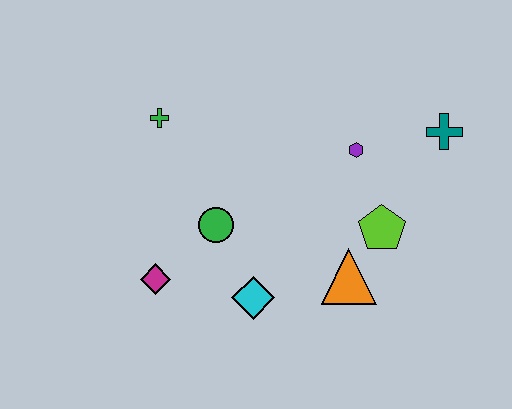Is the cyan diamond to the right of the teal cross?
No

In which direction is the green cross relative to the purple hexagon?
The green cross is to the left of the purple hexagon.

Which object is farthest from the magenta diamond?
The teal cross is farthest from the magenta diamond.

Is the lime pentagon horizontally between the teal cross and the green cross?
Yes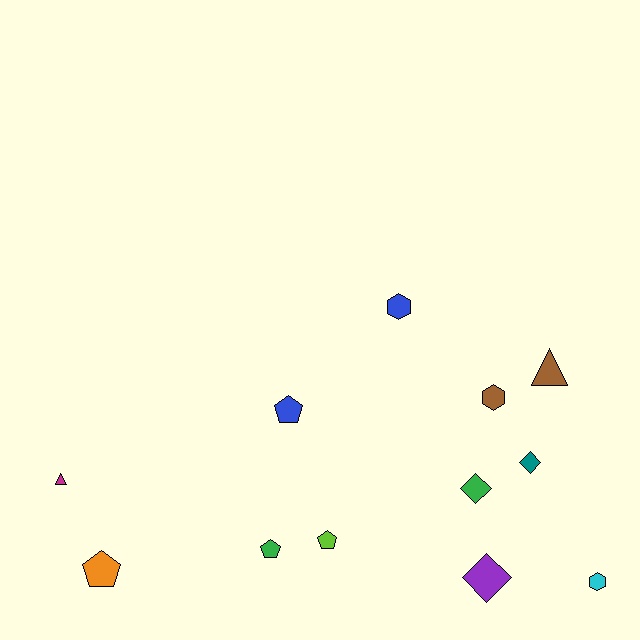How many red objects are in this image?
There are no red objects.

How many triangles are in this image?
There are 2 triangles.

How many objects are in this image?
There are 12 objects.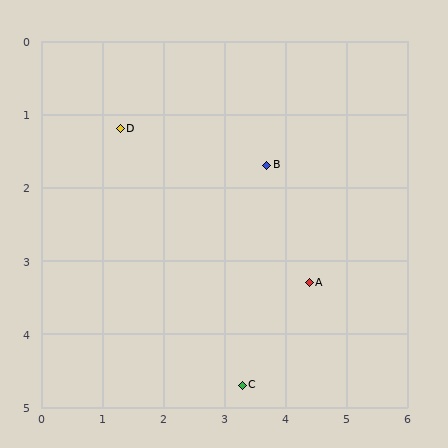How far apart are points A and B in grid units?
Points A and B are about 1.7 grid units apart.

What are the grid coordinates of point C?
Point C is at approximately (3.3, 4.7).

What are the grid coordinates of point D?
Point D is at approximately (1.3, 1.2).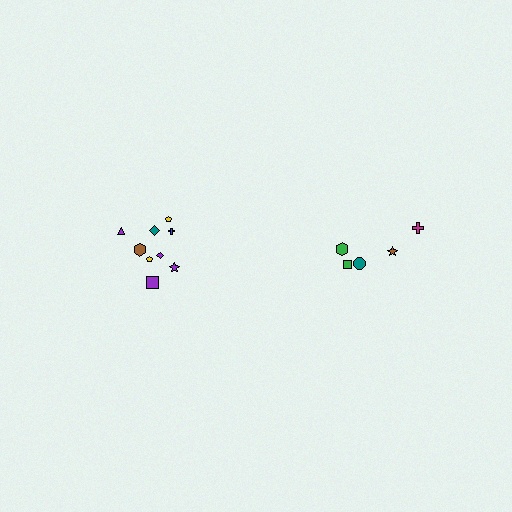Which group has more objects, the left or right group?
The left group.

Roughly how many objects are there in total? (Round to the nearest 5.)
Roughly 15 objects in total.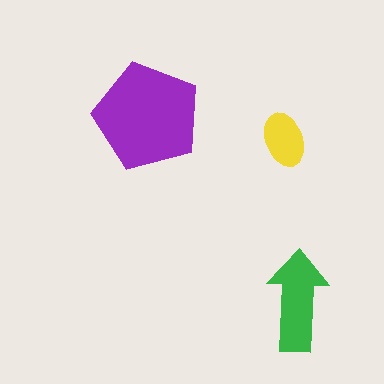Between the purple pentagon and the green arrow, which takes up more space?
The purple pentagon.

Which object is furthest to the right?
The green arrow is rightmost.